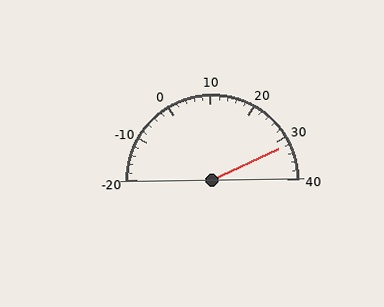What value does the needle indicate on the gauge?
The needle indicates approximately 32.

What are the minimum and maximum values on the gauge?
The gauge ranges from -20 to 40.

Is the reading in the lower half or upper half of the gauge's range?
The reading is in the upper half of the range (-20 to 40).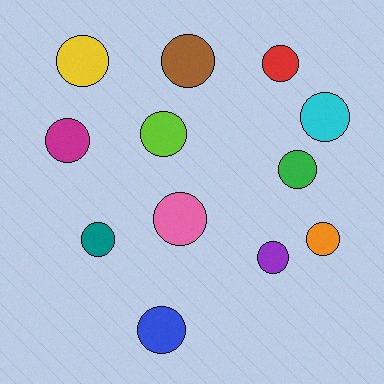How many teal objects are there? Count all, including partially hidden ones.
There is 1 teal object.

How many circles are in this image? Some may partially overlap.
There are 12 circles.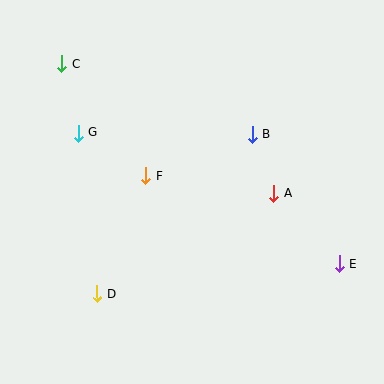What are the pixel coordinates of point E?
Point E is at (340, 264).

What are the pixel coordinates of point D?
Point D is at (97, 294).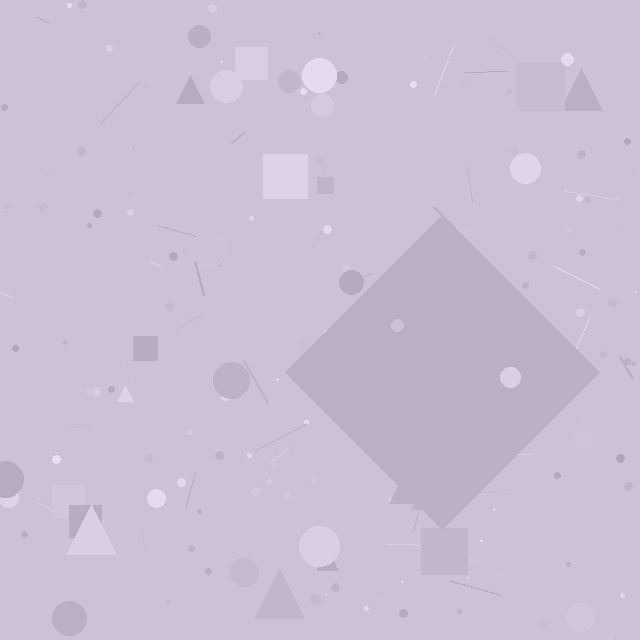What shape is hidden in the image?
A diamond is hidden in the image.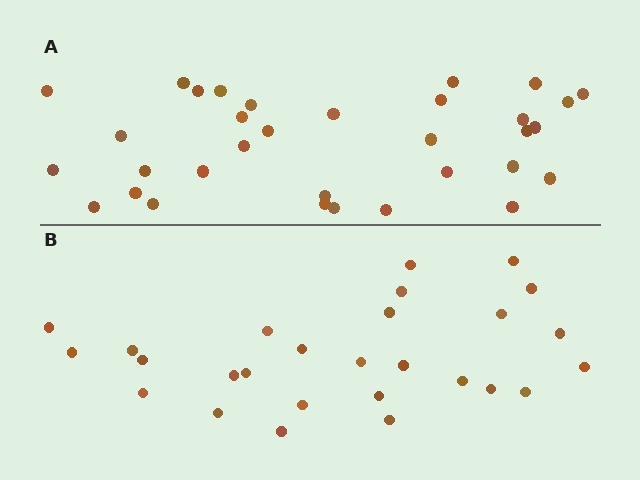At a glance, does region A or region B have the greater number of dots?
Region A (the top region) has more dots.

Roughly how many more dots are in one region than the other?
Region A has about 6 more dots than region B.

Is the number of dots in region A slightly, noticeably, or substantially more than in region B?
Region A has only slightly more — the two regions are fairly close. The ratio is roughly 1.2 to 1.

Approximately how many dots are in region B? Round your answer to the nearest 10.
About 30 dots. (The exact count is 27, which rounds to 30.)